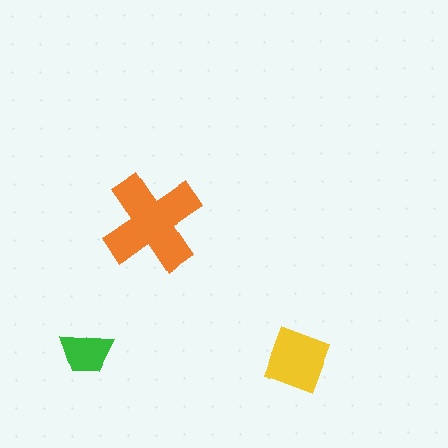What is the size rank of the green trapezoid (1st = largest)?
3rd.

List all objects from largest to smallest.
The orange cross, the yellow square, the green trapezoid.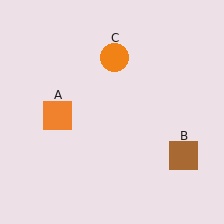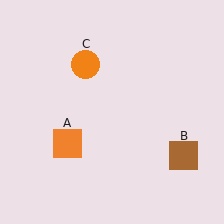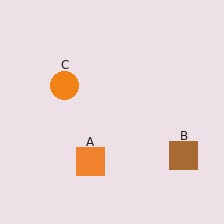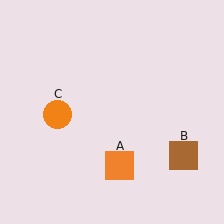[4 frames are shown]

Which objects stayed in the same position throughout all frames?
Brown square (object B) remained stationary.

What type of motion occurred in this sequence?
The orange square (object A), orange circle (object C) rotated counterclockwise around the center of the scene.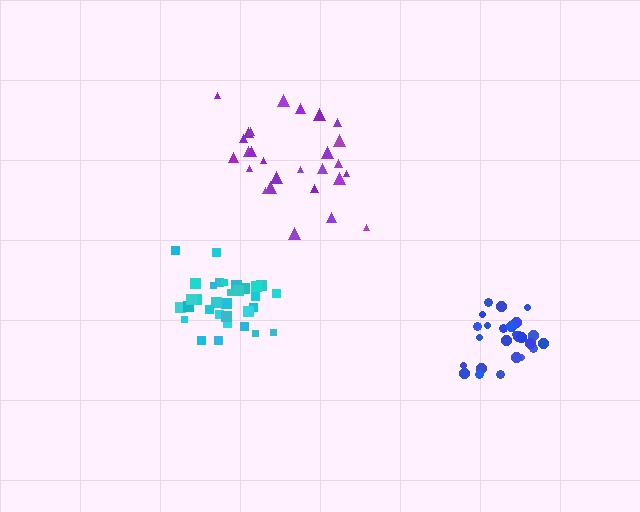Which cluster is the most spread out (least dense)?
Purple.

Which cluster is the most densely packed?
Blue.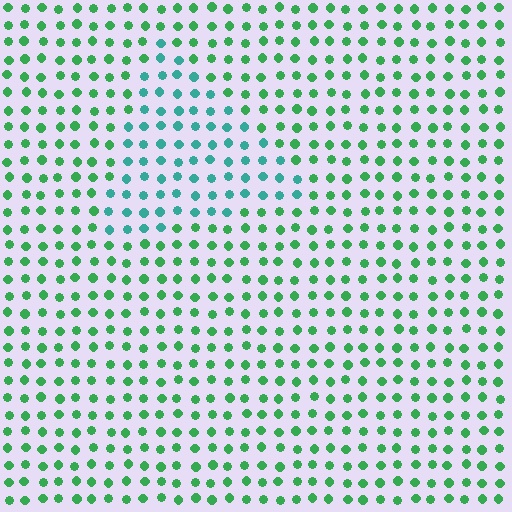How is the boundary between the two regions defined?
The boundary is defined purely by a slight shift in hue (about 38 degrees). Spacing, size, and orientation are identical on both sides.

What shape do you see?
I see a triangle.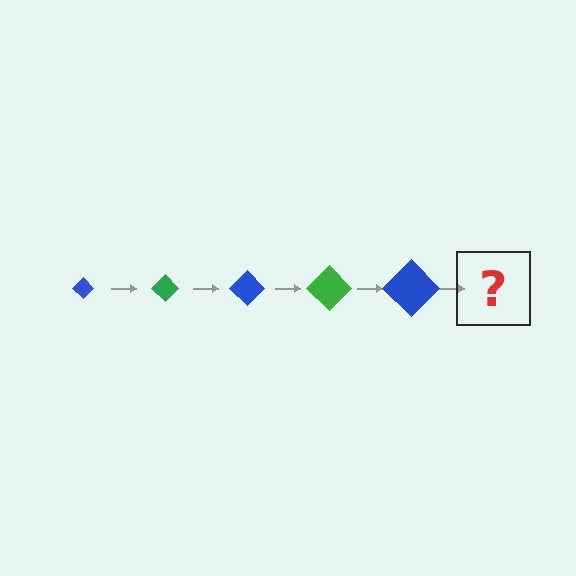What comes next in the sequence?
The next element should be a green diamond, larger than the previous one.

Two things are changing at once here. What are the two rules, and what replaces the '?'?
The two rules are that the diamond grows larger each step and the color cycles through blue and green. The '?' should be a green diamond, larger than the previous one.